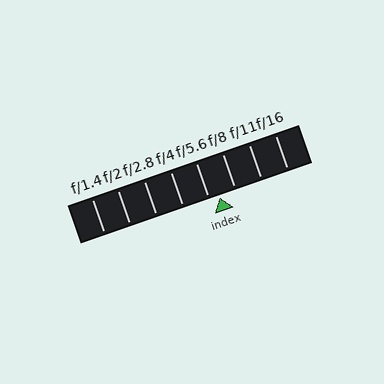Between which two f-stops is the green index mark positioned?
The index mark is between f/5.6 and f/8.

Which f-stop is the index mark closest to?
The index mark is closest to f/5.6.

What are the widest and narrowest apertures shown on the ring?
The widest aperture shown is f/1.4 and the narrowest is f/16.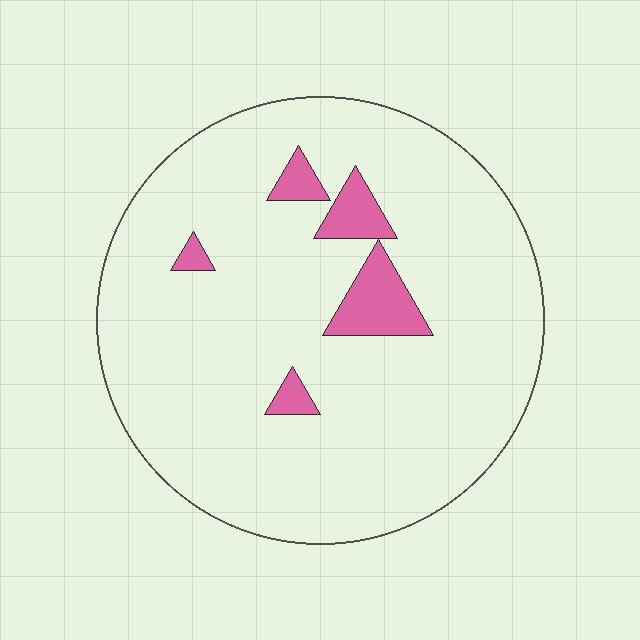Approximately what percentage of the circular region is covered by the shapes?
Approximately 10%.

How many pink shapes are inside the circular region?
5.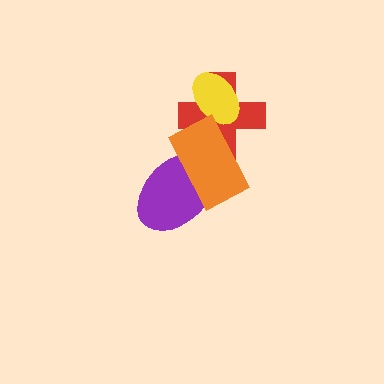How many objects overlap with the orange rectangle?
2 objects overlap with the orange rectangle.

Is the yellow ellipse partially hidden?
No, no other shape covers it.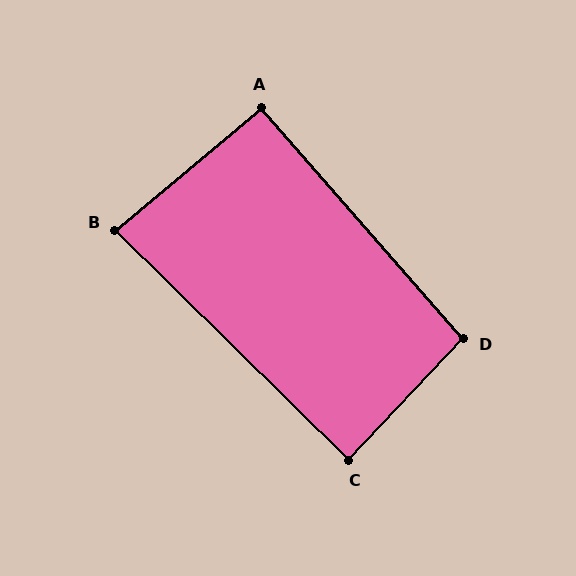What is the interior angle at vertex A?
Approximately 91 degrees (approximately right).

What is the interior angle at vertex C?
Approximately 89 degrees (approximately right).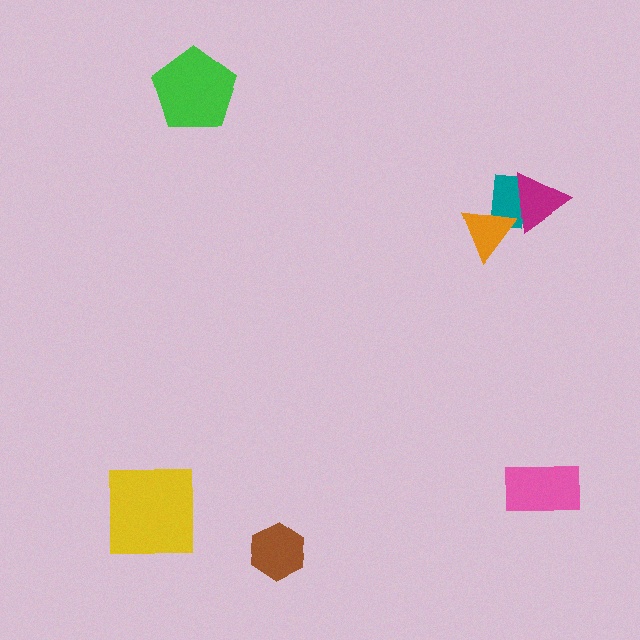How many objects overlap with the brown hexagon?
0 objects overlap with the brown hexagon.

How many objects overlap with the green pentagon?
0 objects overlap with the green pentagon.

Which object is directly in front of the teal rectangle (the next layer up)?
The magenta triangle is directly in front of the teal rectangle.